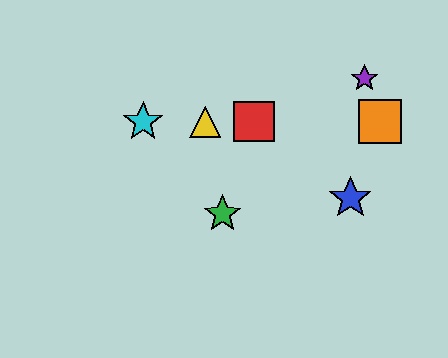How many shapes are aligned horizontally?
4 shapes (the red square, the yellow triangle, the orange square, the cyan star) are aligned horizontally.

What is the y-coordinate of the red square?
The red square is at y≈122.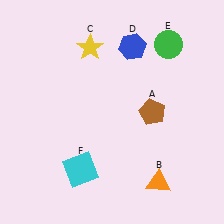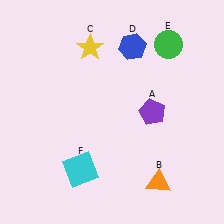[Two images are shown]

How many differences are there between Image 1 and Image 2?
There is 1 difference between the two images.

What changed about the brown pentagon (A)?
In Image 1, A is brown. In Image 2, it changed to purple.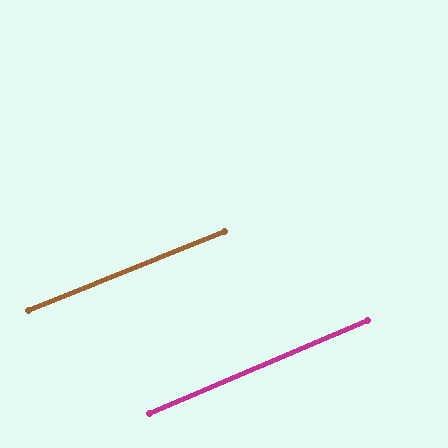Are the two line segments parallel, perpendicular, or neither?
Parallel — their directions differ by only 1.2°.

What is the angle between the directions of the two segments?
Approximately 1 degree.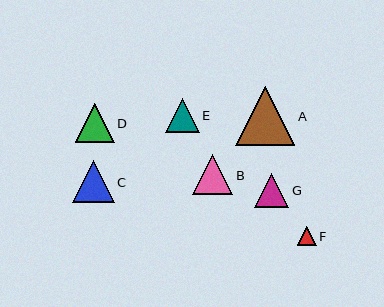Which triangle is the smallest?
Triangle F is the smallest with a size of approximately 19 pixels.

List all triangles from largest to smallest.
From largest to smallest: A, C, B, D, G, E, F.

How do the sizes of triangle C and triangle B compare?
Triangle C and triangle B are approximately the same size.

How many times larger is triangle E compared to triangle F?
Triangle E is approximately 1.7 times the size of triangle F.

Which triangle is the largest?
Triangle A is the largest with a size of approximately 59 pixels.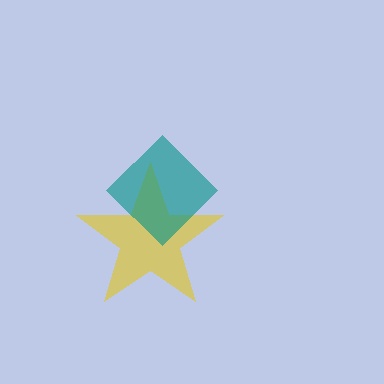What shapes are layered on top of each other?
The layered shapes are: a yellow star, a teal diamond.